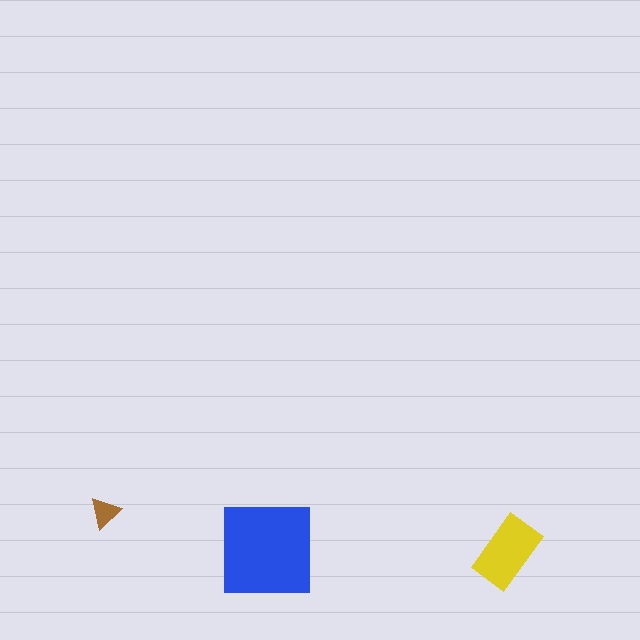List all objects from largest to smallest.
The blue square, the yellow rectangle, the brown triangle.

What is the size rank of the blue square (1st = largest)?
1st.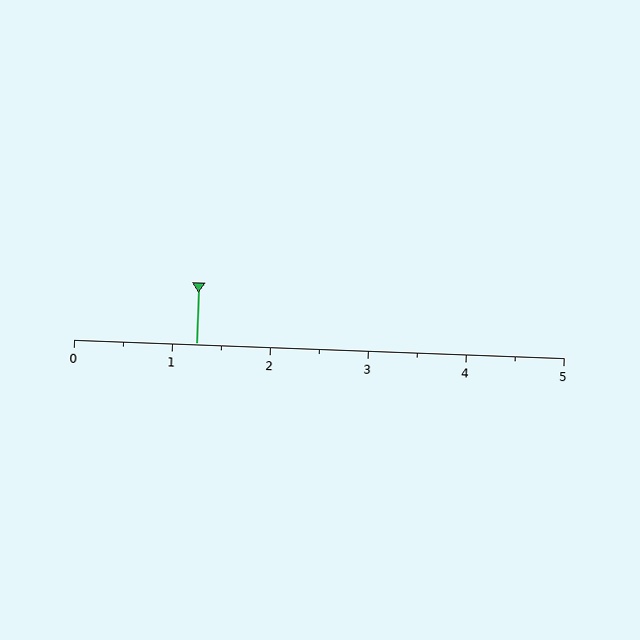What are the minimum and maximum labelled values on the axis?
The axis runs from 0 to 5.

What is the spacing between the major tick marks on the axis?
The major ticks are spaced 1 apart.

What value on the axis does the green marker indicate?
The marker indicates approximately 1.2.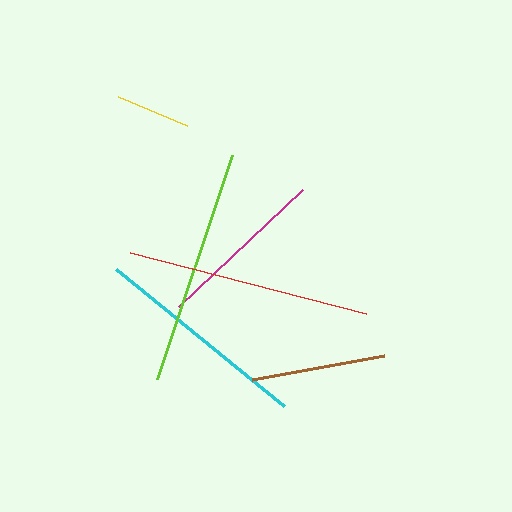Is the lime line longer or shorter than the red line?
The red line is longer than the lime line.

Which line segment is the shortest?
The yellow line is the shortest at approximately 75 pixels.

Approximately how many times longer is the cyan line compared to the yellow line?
The cyan line is approximately 2.9 times the length of the yellow line.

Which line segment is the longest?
The red line is the longest at approximately 244 pixels.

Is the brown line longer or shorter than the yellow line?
The brown line is longer than the yellow line.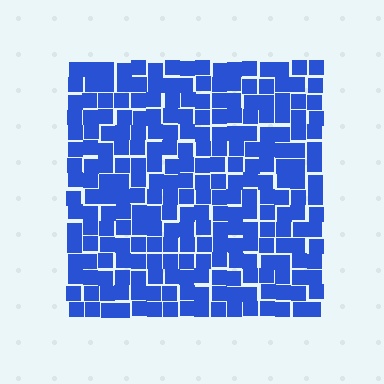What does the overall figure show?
The overall figure shows a square.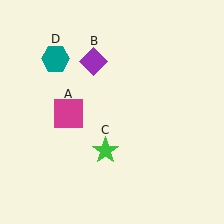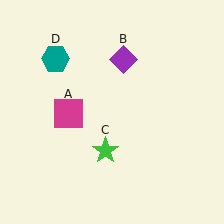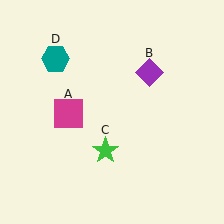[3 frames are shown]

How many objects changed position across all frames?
1 object changed position: purple diamond (object B).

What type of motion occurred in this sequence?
The purple diamond (object B) rotated clockwise around the center of the scene.